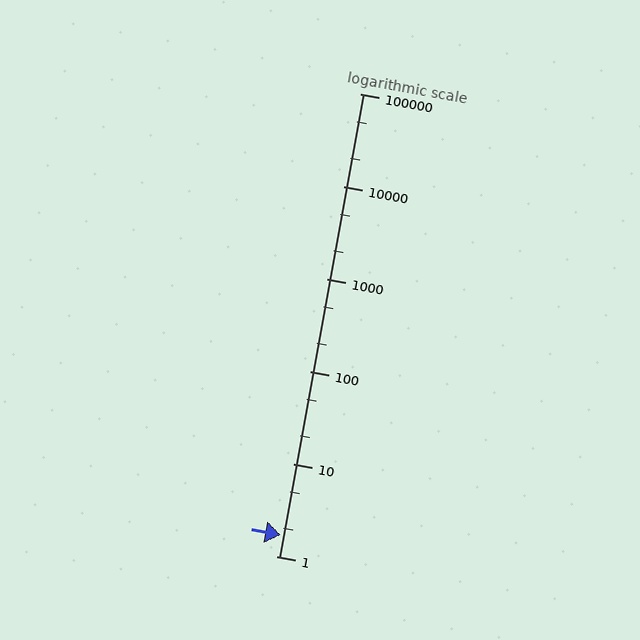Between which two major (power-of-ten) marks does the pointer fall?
The pointer is between 1 and 10.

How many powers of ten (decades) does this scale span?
The scale spans 5 decades, from 1 to 100000.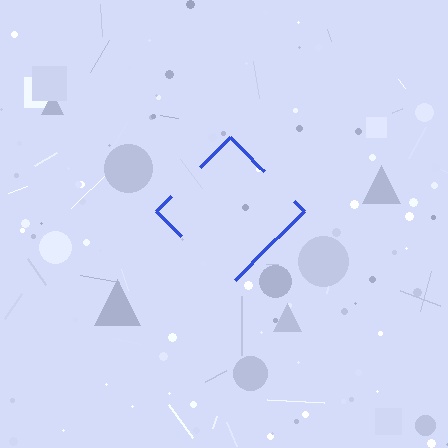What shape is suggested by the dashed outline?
The dashed outline suggests a diamond.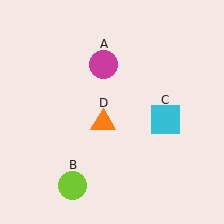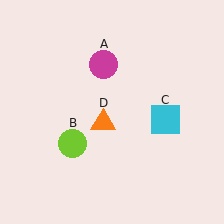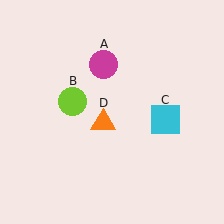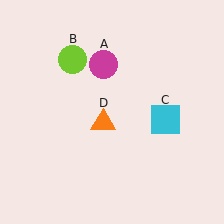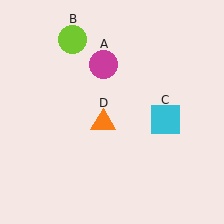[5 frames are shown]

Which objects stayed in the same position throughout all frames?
Magenta circle (object A) and cyan square (object C) and orange triangle (object D) remained stationary.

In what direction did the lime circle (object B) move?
The lime circle (object B) moved up.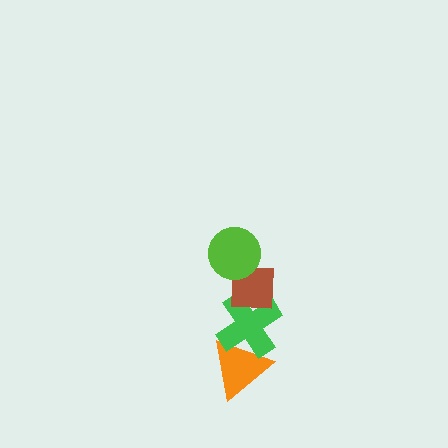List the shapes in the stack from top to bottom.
From top to bottom: the lime circle, the brown square, the green cross, the orange triangle.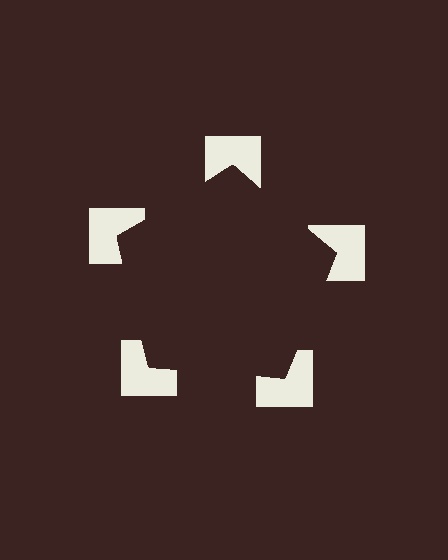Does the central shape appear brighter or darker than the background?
It typically appears slightly darker than the background, even though no actual brightness change is drawn.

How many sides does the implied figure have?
5 sides.